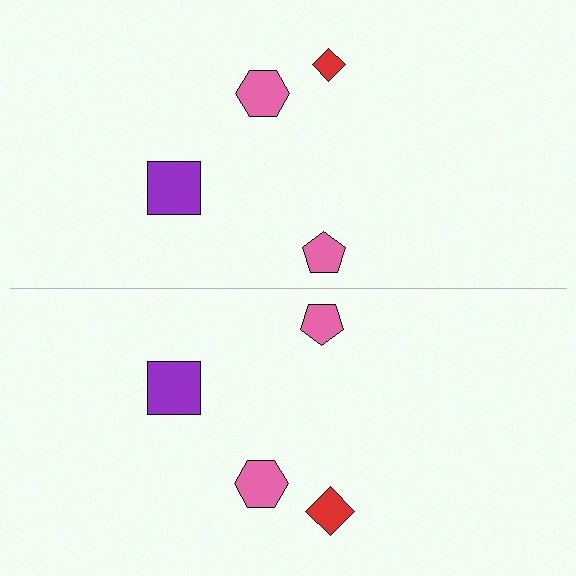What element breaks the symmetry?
The red diamond on the bottom side has a different size than its mirror counterpart.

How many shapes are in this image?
There are 8 shapes in this image.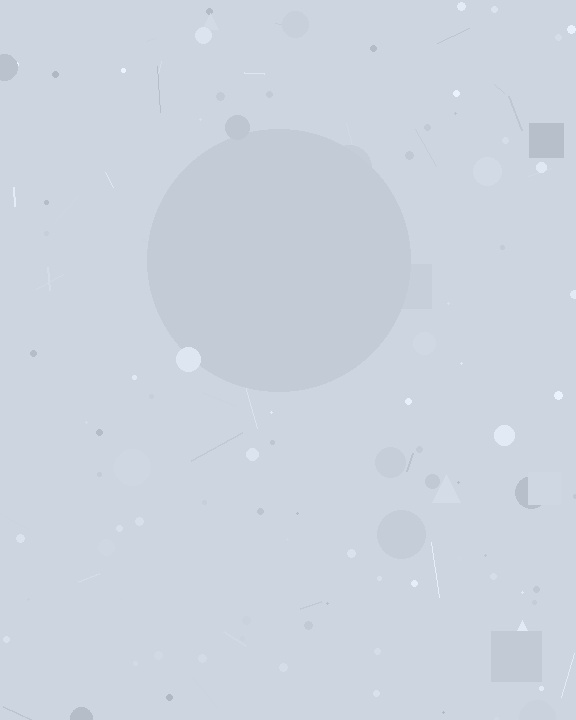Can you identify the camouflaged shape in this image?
The camouflaged shape is a circle.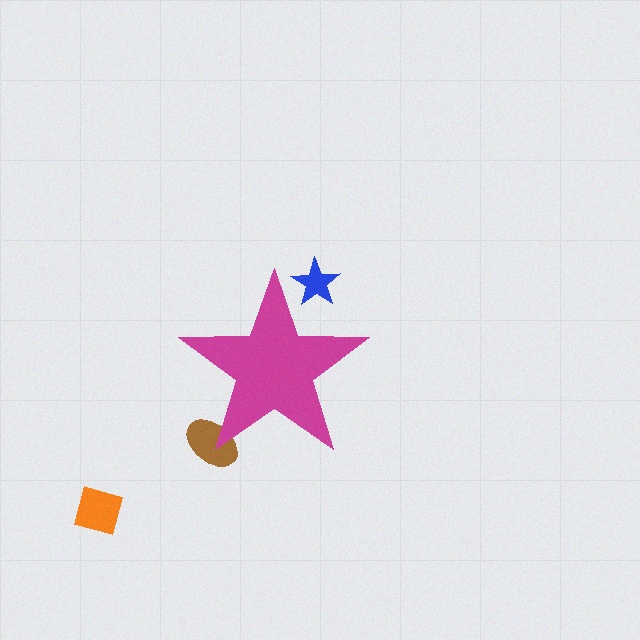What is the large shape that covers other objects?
A magenta star.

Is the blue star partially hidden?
Yes, the blue star is partially hidden behind the magenta star.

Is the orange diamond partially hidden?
No, the orange diamond is fully visible.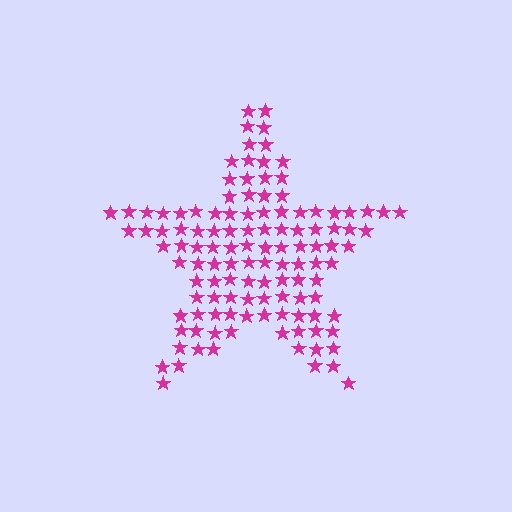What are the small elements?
The small elements are stars.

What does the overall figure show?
The overall figure shows a star.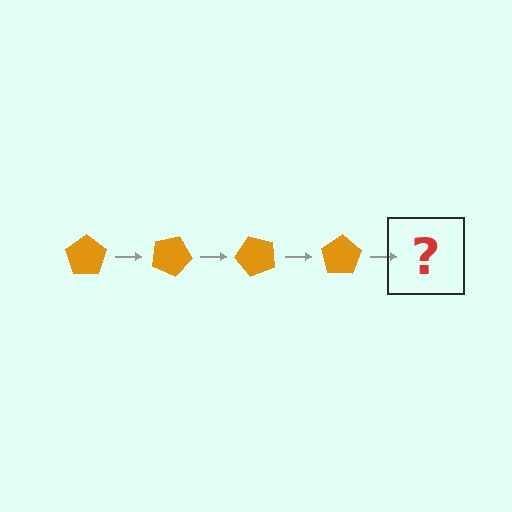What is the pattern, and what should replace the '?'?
The pattern is that the pentagon rotates 25 degrees each step. The '?' should be an orange pentagon rotated 100 degrees.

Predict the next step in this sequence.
The next step is an orange pentagon rotated 100 degrees.